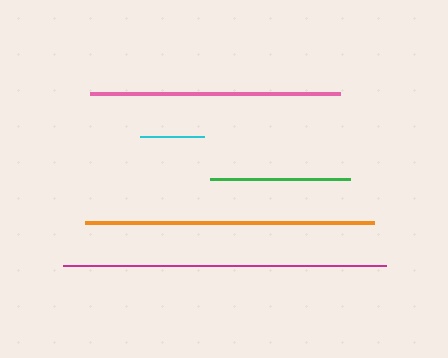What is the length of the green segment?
The green segment is approximately 139 pixels long.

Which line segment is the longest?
The magenta line is the longest at approximately 323 pixels.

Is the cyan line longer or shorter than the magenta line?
The magenta line is longer than the cyan line.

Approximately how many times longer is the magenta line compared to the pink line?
The magenta line is approximately 1.3 times the length of the pink line.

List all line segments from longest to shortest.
From longest to shortest: magenta, orange, pink, green, cyan.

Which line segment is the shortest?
The cyan line is the shortest at approximately 63 pixels.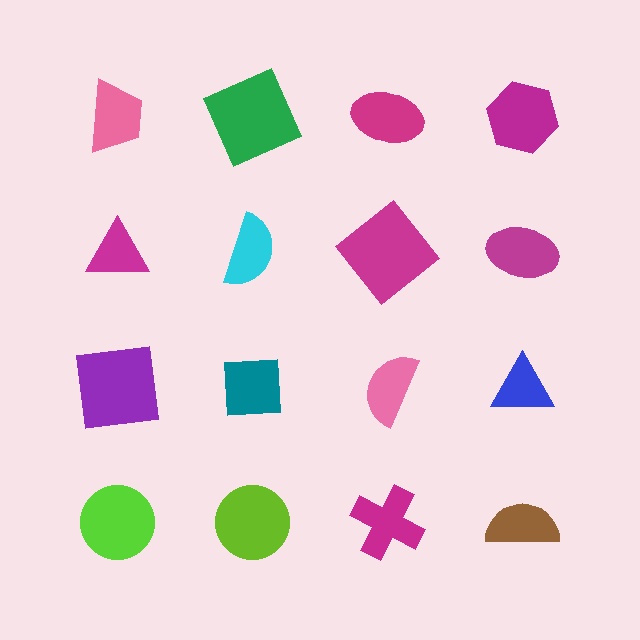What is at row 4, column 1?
A lime circle.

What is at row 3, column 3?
A pink semicircle.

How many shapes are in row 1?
4 shapes.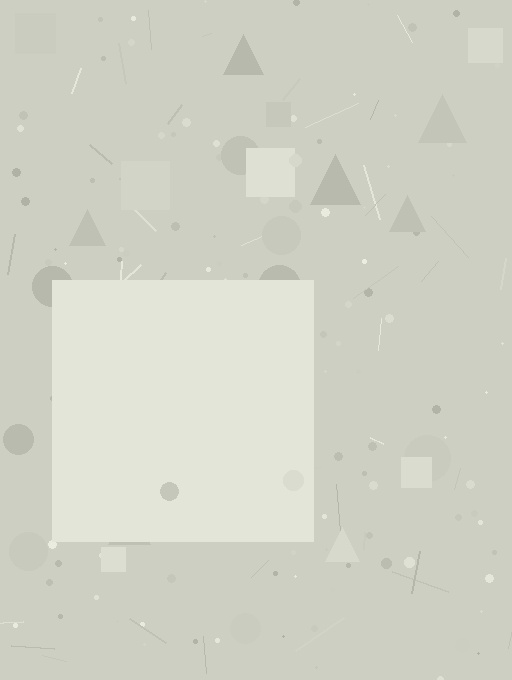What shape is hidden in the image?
A square is hidden in the image.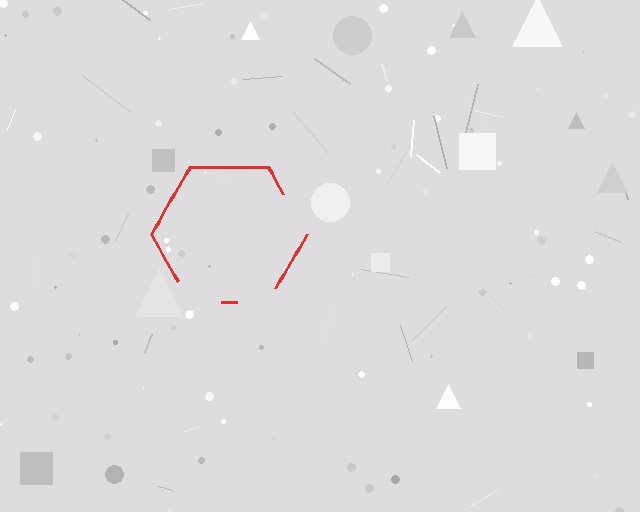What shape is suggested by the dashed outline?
The dashed outline suggests a hexagon.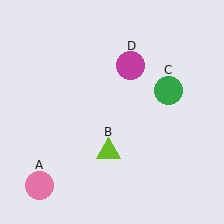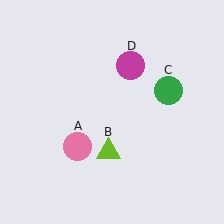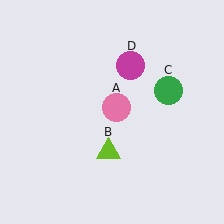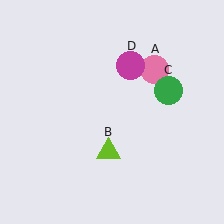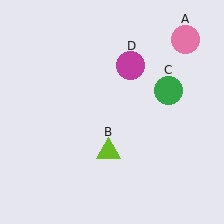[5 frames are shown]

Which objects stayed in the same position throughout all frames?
Lime triangle (object B) and green circle (object C) and magenta circle (object D) remained stationary.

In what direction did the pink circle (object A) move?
The pink circle (object A) moved up and to the right.